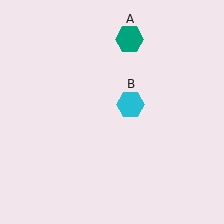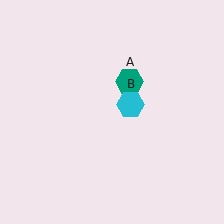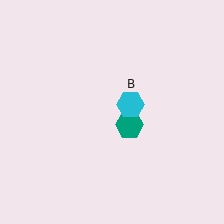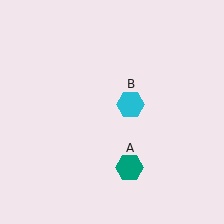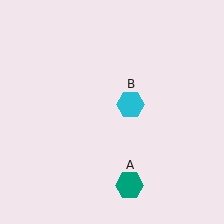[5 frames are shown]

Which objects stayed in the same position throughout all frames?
Cyan hexagon (object B) remained stationary.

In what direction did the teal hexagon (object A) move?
The teal hexagon (object A) moved down.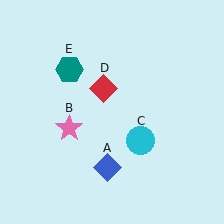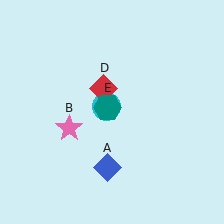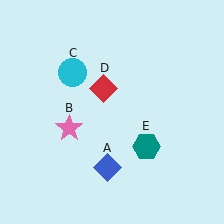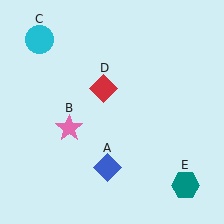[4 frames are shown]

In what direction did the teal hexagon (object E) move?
The teal hexagon (object E) moved down and to the right.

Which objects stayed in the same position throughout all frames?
Blue diamond (object A) and pink star (object B) and red diamond (object D) remained stationary.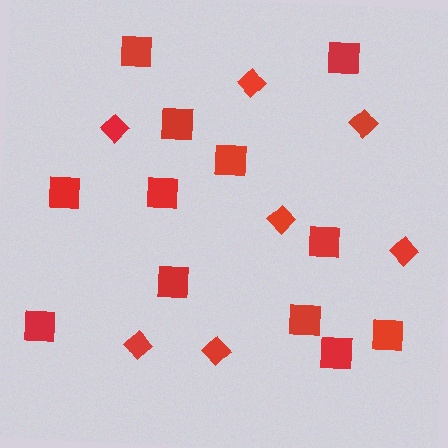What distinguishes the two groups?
There are 2 groups: one group of squares (12) and one group of diamonds (7).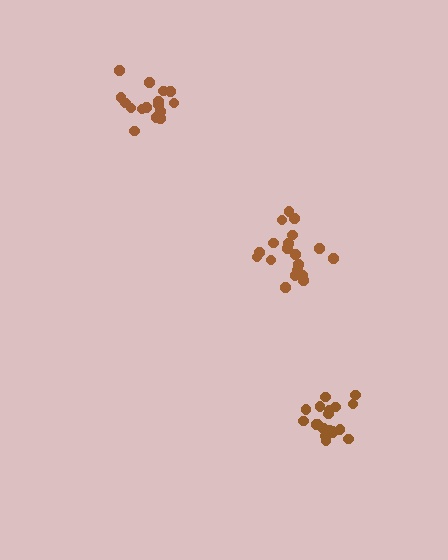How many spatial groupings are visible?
There are 3 spatial groupings.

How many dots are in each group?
Group 1: 16 dots, Group 2: 19 dots, Group 3: 19 dots (54 total).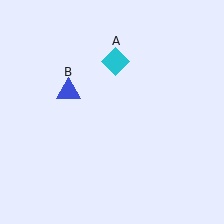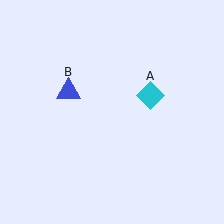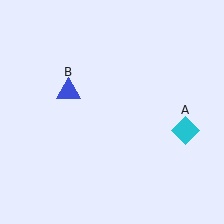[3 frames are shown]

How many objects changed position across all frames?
1 object changed position: cyan diamond (object A).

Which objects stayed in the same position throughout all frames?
Blue triangle (object B) remained stationary.